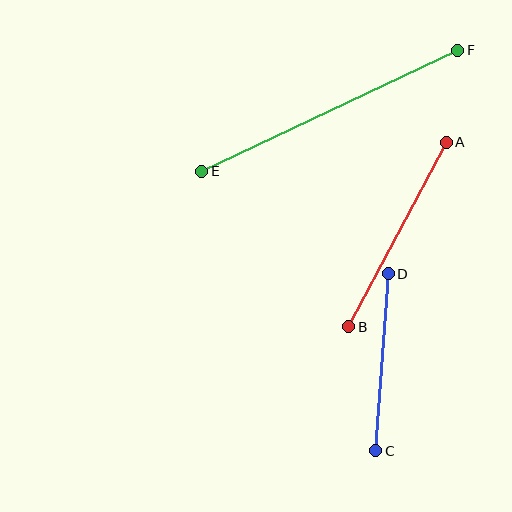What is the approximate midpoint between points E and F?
The midpoint is at approximately (330, 111) pixels.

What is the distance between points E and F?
The distance is approximately 283 pixels.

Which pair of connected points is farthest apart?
Points E and F are farthest apart.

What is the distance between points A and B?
The distance is approximately 208 pixels.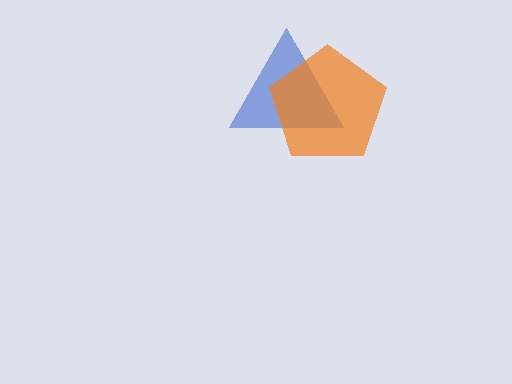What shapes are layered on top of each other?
The layered shapes are: a blue triangle, an orange pentagon.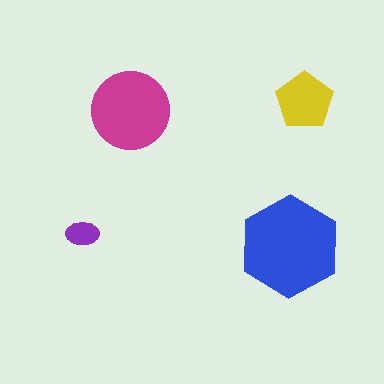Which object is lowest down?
The blue hexagon is bottommost.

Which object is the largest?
The blue hexagon.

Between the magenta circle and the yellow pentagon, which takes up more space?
The magenta circle.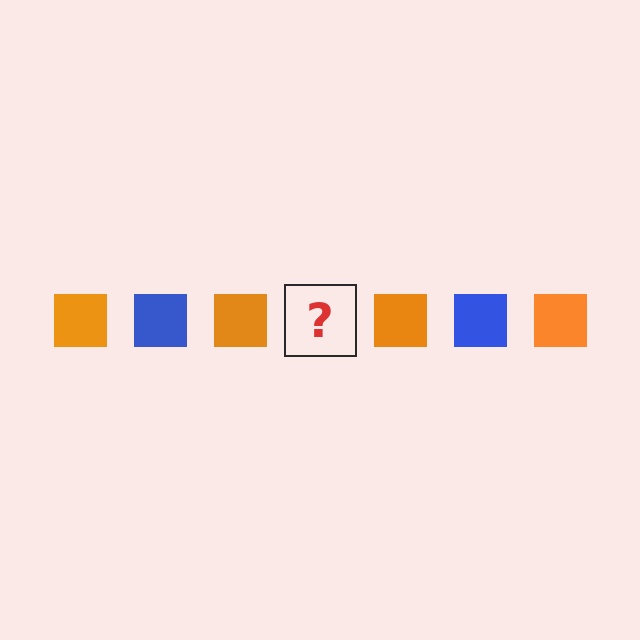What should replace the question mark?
The question mark should be replaced with a blue square.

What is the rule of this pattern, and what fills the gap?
The rule is that the pattern cycles through orange, blue squares. The gap should be filled with a blue square.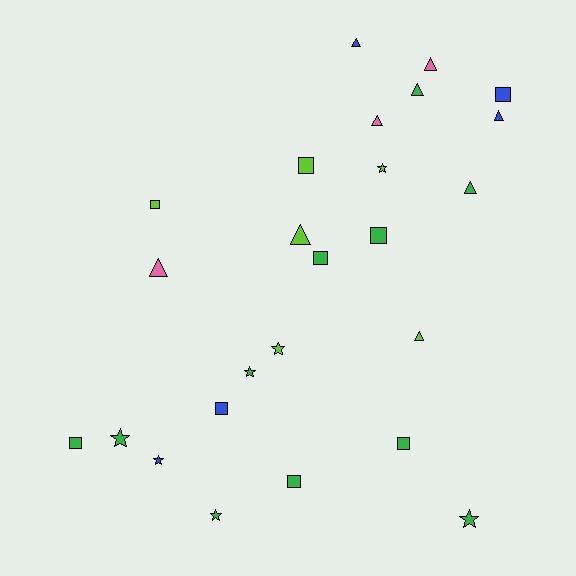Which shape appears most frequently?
Square, with 9 objects.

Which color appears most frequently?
Green, with 11 objects.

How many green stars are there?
There are 4 green stars.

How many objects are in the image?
There are 25 objects.